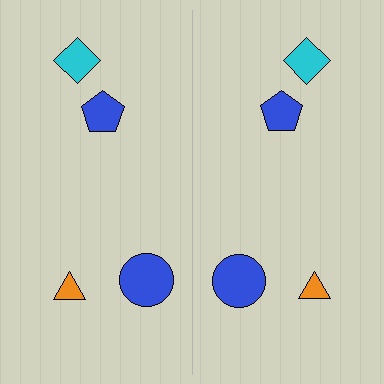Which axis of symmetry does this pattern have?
The pattern has a vertical axis of symmetry running through the center of the image.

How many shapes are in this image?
There are 8 shapes in this image.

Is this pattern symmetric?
Yes, this pattern has bilateral (reflection) symmetry.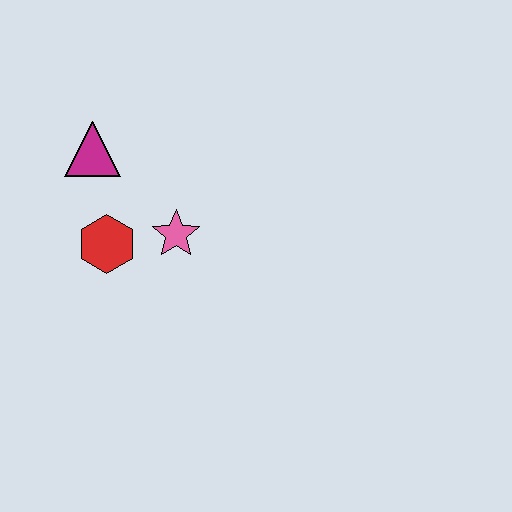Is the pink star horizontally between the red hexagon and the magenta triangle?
No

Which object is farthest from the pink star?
The magenta triangle is farthest from the pink star.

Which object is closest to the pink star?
The red hexagon is closest to the pink star.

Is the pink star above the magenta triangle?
No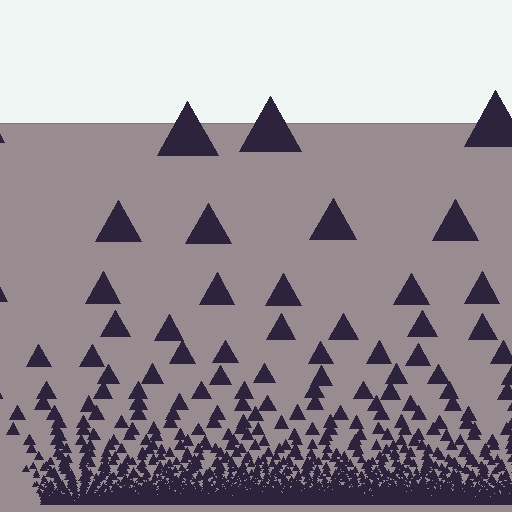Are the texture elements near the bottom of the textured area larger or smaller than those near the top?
Smaller. The gradient is inverted — elements near the bottom are smaller and denser.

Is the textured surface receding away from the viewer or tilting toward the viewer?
The surface appears to tilt toward the viewer. Texture elements get larger and sparser toward the top.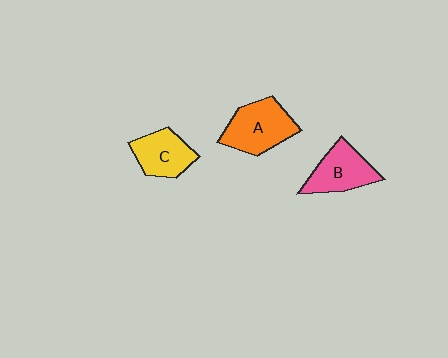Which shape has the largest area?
Shape A (orange).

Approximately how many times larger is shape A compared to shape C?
Approximately 1.3 times.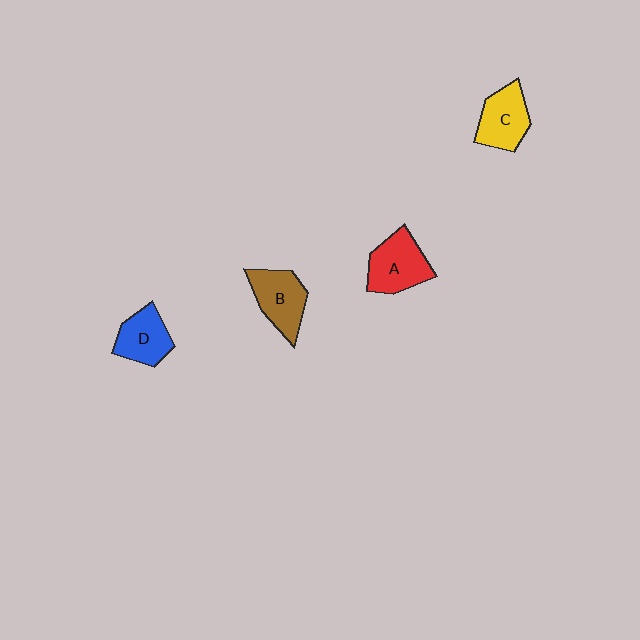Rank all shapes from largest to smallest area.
From largest to smallest: A (red), B (brown), C (yellow), D (blue).